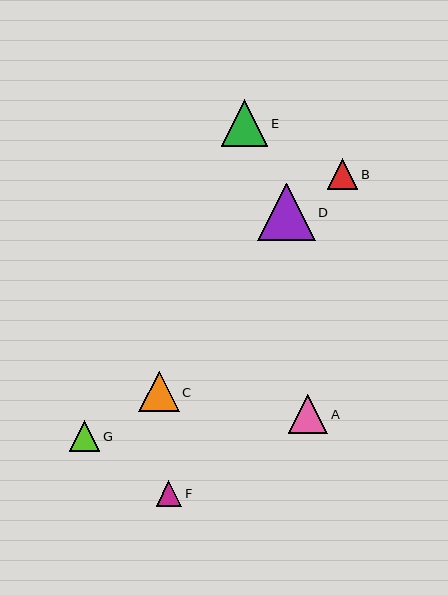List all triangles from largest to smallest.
From largest to smallest: D, E, C, A, B, G, F.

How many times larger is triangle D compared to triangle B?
Triangle D is approximately 1.9 times the size of triangle B.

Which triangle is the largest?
Triangle D is the largest with a size of approximately 57 pixels.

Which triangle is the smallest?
Triangle F is the smallest with a size of approximately 26 pixels.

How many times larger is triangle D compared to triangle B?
Triangle D is approximately 1.9 times the size of triangle B.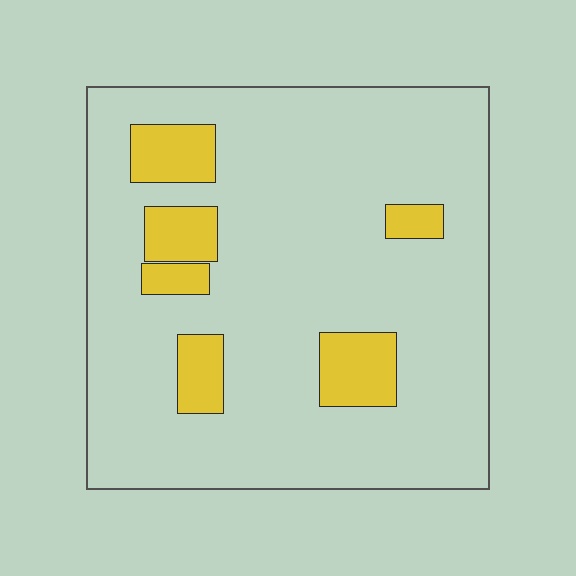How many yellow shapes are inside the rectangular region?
6.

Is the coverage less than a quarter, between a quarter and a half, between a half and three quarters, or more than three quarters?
Less than a quarter.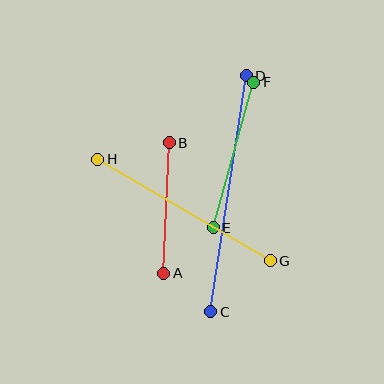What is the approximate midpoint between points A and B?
The midpoint is at approximately (166, 208) pixels.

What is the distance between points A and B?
The distance is approximately 131 pixels.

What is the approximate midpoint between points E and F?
The midpoint is at approximately (234, 155) pixels.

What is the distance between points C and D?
The distance is approximately 239 pixels.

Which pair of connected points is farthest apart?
Points C and D are farthest apart.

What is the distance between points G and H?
The distance is approximately 200 pixels.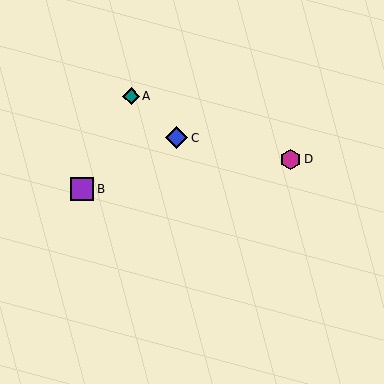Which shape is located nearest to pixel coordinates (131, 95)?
The teal diamond (labeled A) at (131, 96) is nearest to that location.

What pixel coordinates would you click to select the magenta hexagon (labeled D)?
Click at (290, 159) to select the magenta hexagon D.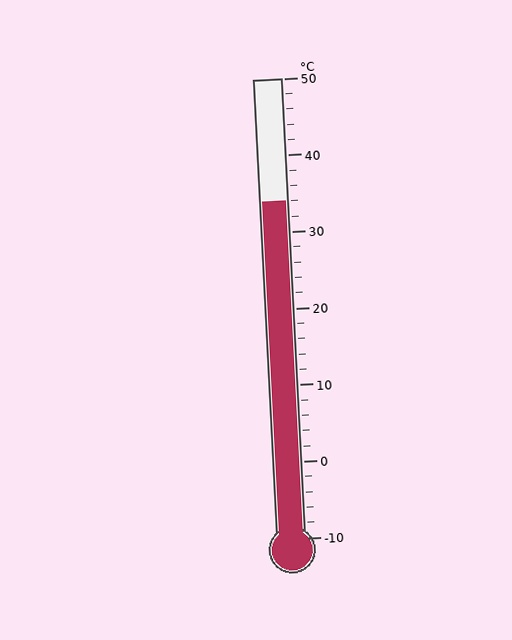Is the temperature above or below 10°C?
The temperature is above 10°C.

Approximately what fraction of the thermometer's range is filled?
The thermometer is filled to approximately 75% of its range.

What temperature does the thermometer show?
The thermometer shows approximately 34°C.